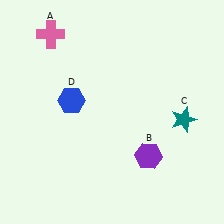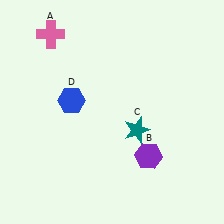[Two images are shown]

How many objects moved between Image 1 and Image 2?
1 object moved between the two images.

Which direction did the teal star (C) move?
The teal star (C) moved left.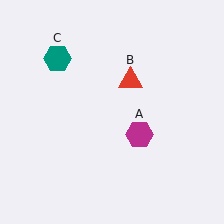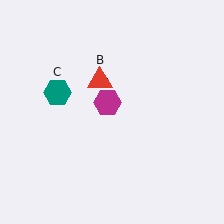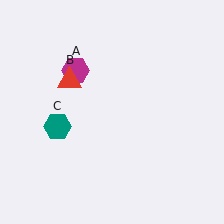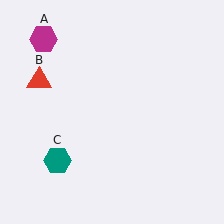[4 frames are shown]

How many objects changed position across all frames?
3 objects changed position: magenta hexagon (object A), red triangle (object B), teal hexagon (object C).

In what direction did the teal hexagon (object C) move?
The teal hexagon (object C) moved down.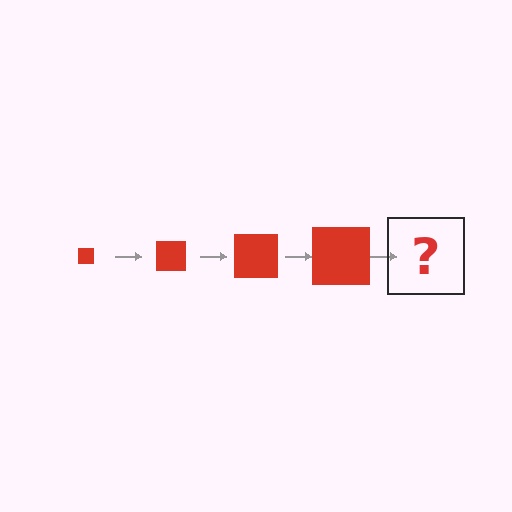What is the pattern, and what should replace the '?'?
The pattern is that the square gets progressively larger each step. The '?' should be a red square, larger than the previous one.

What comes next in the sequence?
The next element should be a red square, larger than the previous one.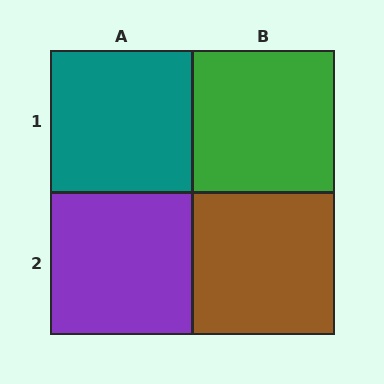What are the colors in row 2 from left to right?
Purple, brown.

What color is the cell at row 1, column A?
Teal.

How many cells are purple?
1 cell is purple.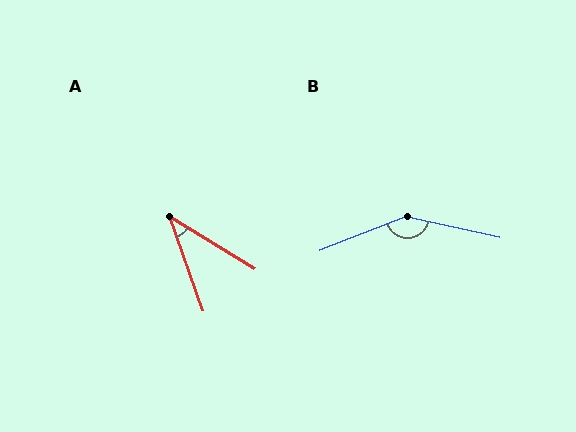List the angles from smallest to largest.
A (39°), B (146°).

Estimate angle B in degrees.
Approximately 146 degrees.